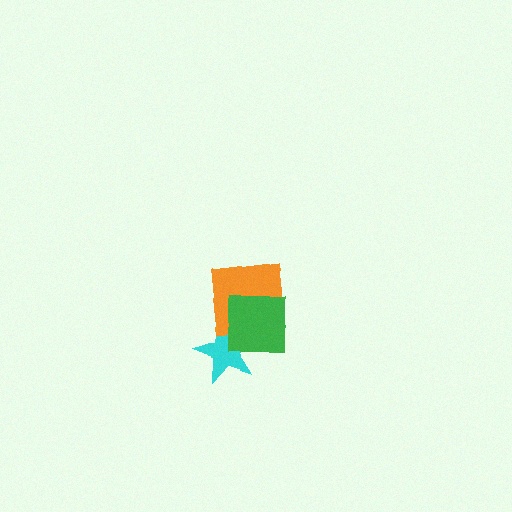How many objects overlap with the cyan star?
2 objects overlap with the cyan star.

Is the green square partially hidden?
No, no other shape covers it.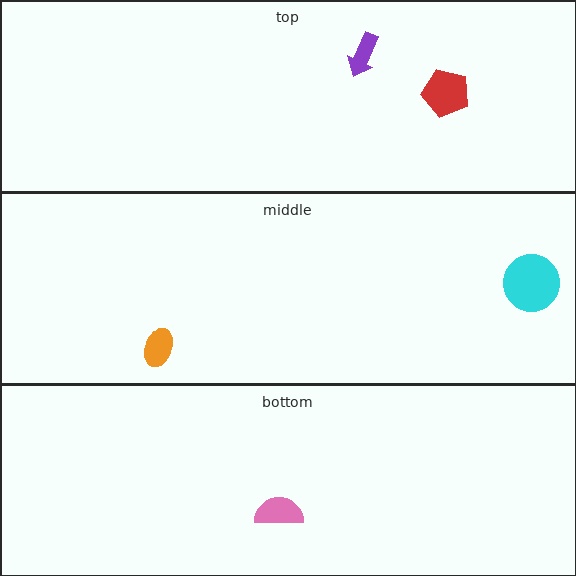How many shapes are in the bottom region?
1.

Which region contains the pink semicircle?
The bottom region.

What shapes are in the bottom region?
The pink semicircle.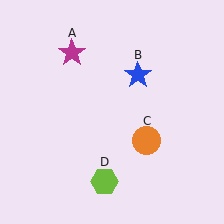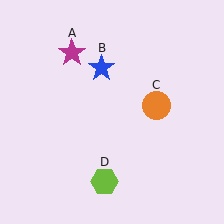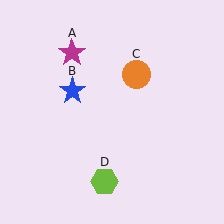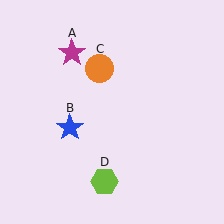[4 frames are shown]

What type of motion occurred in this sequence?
The blue star (object B), orange circle (object C) rotated counterclockwise around the center of the scene.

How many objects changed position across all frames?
2 objects changed position: blue star (object B), orange circle (object C).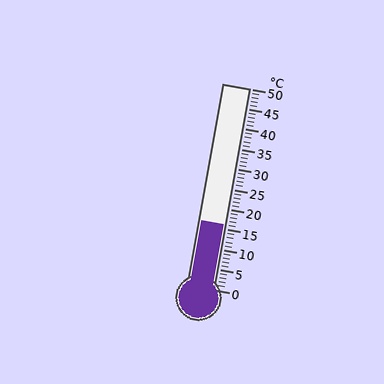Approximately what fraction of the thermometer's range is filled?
The thermometer is filled to approximately 30% of its range.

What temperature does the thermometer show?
The thermometer shows approximately 16°C.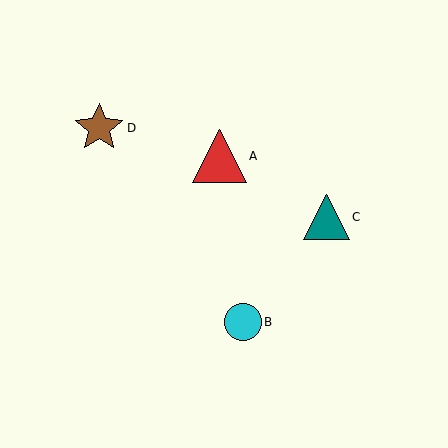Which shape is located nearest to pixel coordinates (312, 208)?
The teal triangle (labeled C) at (326, 217) is nearest to that location.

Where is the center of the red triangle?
The center of the red triangle is at (219, 156).